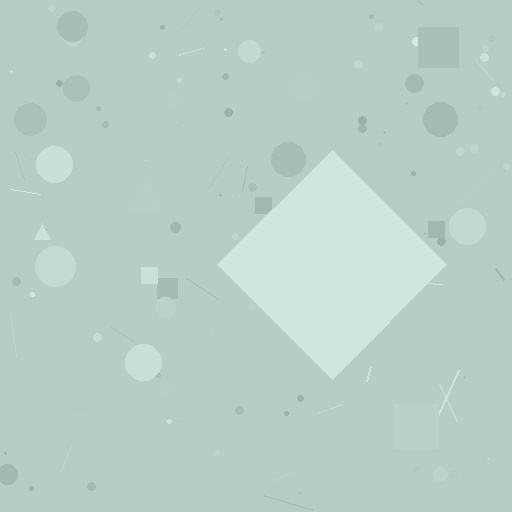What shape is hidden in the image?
A diamond is hidden in the image.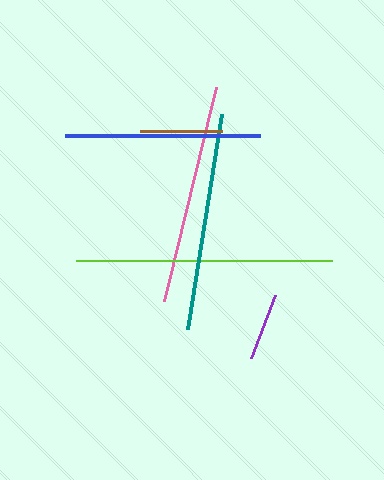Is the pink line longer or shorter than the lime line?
The lime line is longer than the pink line.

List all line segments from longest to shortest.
From longest to shortest: lime, pink, teal, blue, brown, purple.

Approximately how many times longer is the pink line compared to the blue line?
The pink line is approximately 1.1 times the length of the blue line.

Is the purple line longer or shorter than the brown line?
The brown line is longer than the purple line.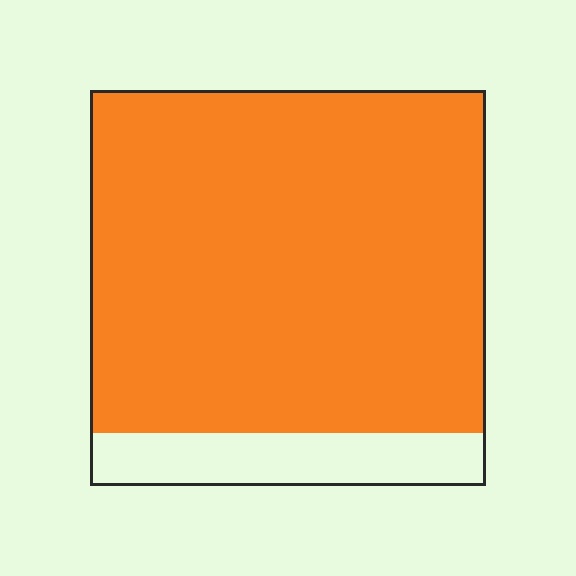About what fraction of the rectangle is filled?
About seven eighths (7/8).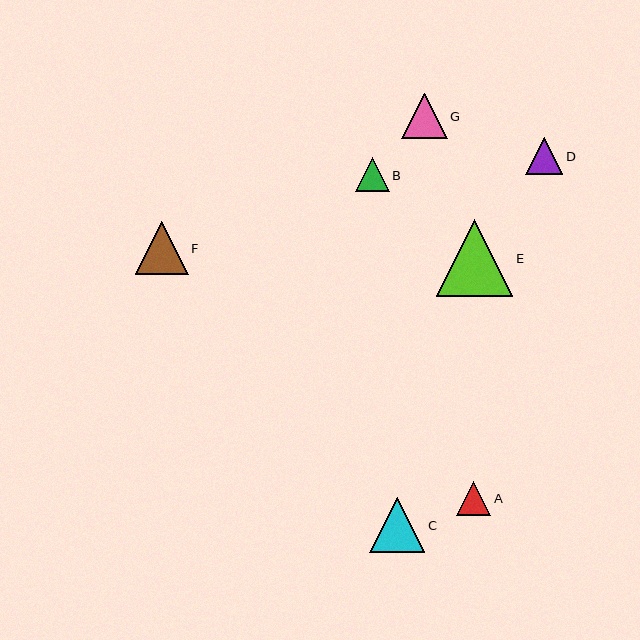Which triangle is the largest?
Triangle E is the largest with a size of approximately 77 pixels.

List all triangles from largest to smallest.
From largest to smallest: E, C, F, G, D, A, B.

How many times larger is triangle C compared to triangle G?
Triangle C is approximately 1.2 times the size of triangle G.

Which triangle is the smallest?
Triangle B is the smallest with a size of approximately 34 pixels.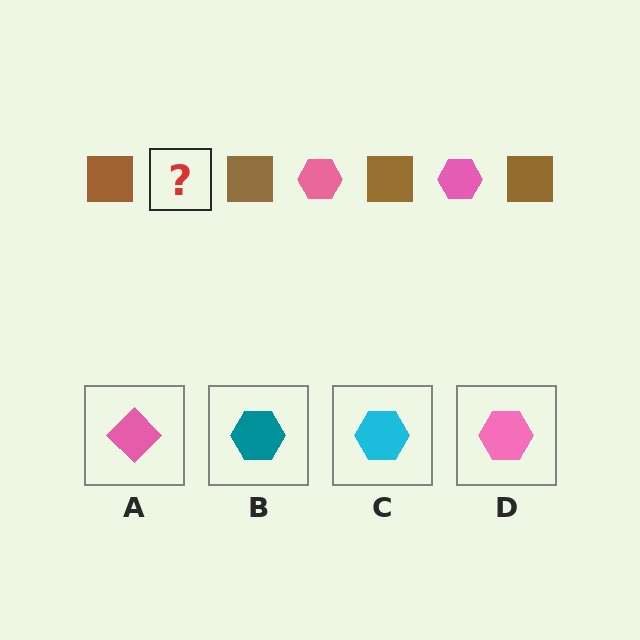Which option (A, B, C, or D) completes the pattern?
D.